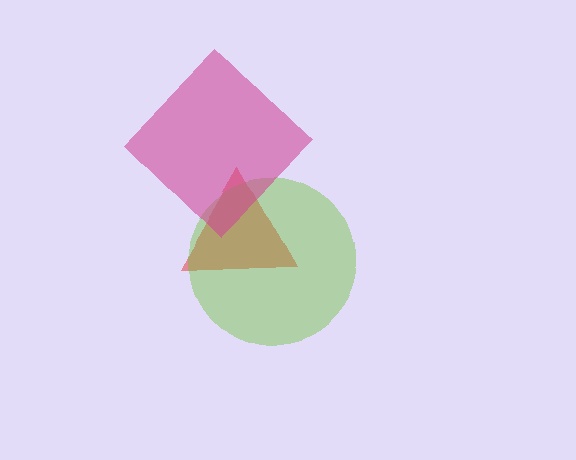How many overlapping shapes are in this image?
There are 3 overlapping shapes in the image.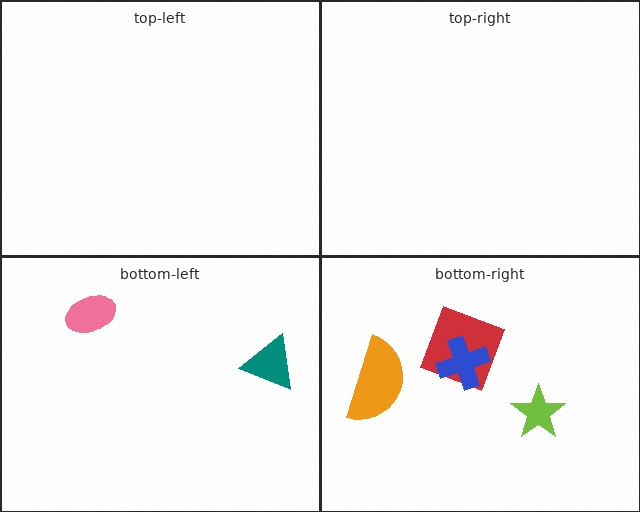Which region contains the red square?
The bottom-right region.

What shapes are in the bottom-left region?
The pink ellipse, the teal triangle.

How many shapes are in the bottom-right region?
4.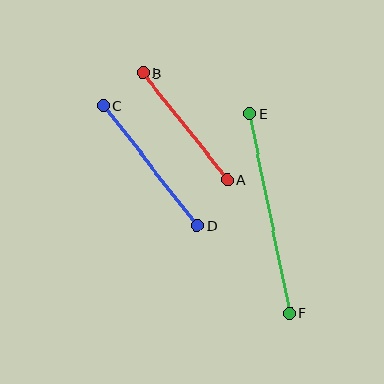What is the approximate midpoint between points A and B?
The midpoint is at approximately (185, 126) pixels.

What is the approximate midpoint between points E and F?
The midpoint is at approximately (270, 213) pixels.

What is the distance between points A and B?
The distance is approximately 136 pixels.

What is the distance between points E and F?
The distance is approximately 204 pixels.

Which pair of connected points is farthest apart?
Points E and F are farthest apart.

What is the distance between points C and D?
The distance is approximately 152 pixels.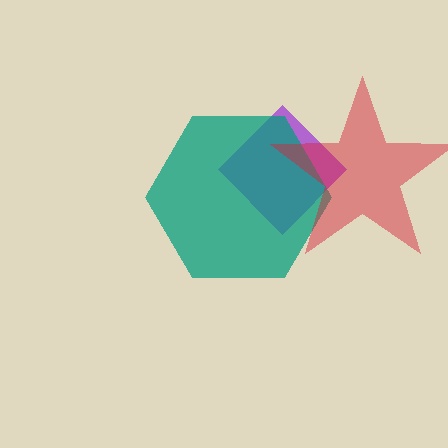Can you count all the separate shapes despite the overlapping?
Yes, there are 3 separate shapes.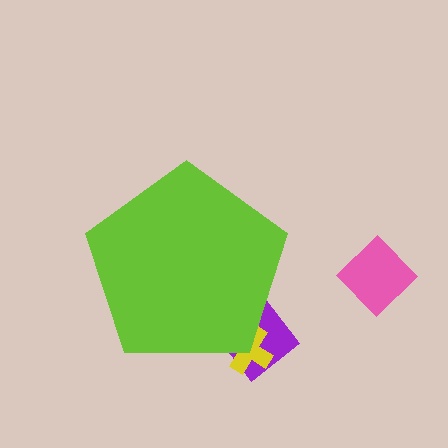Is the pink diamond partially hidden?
No, the pink diamond is fully visible.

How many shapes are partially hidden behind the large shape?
2 shapes are partially hidden.